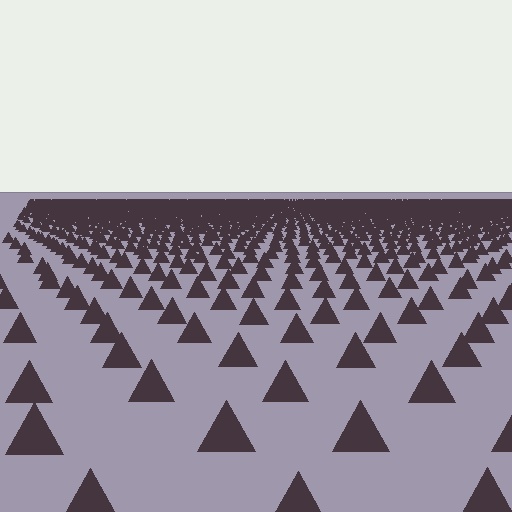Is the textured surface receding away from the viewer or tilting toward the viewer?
The surface is receding away from the viewer. Texture elements get smaller and denser toward the top.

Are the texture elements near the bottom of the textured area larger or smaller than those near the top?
Larger. Near the bottom, elements are closer to the viewer and appear at a bigger on-screen size.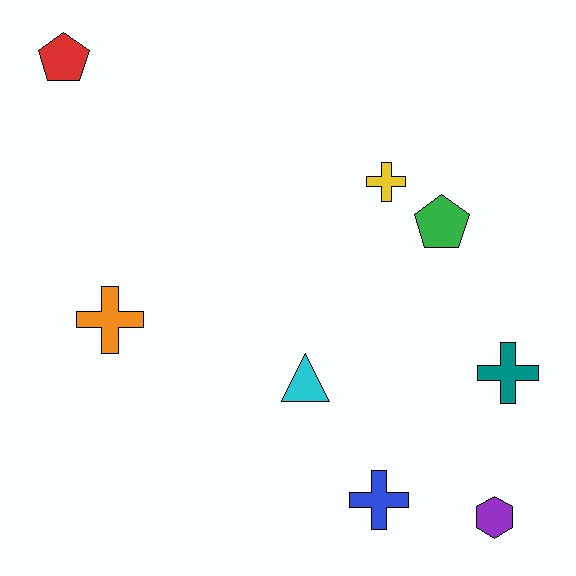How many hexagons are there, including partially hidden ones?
There is 1 hexagon.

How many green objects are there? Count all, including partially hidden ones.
There is 1 green object.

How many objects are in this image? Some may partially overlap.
There are 8 objects.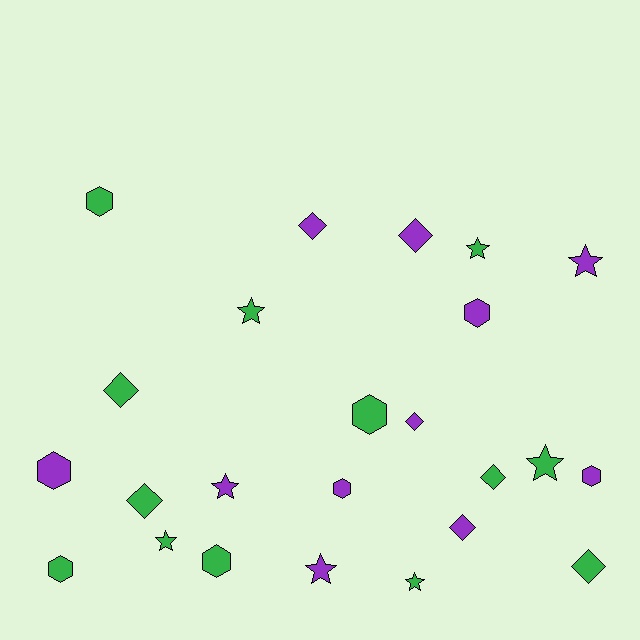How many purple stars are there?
There are 3 purple stars.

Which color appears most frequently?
Green, with 13 objects.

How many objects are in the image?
There are 24 objects.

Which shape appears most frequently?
Hexagon, with 8 objects.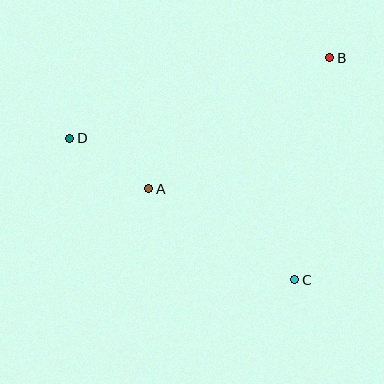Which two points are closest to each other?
Points A and D are closest to each other.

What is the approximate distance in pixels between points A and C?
The distance between A and C is approximately 172 pixels.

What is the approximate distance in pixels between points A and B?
The distance between A and B is approximately 223 pixels.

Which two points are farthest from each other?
Points B and D are farthest from each other.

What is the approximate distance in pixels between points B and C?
The distance between B and C is approximately 225 pixels.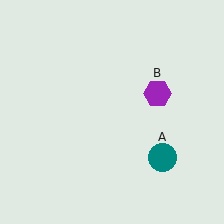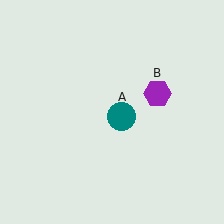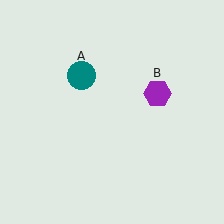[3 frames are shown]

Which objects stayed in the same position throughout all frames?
Purple hexagon (object B) remained stationary.